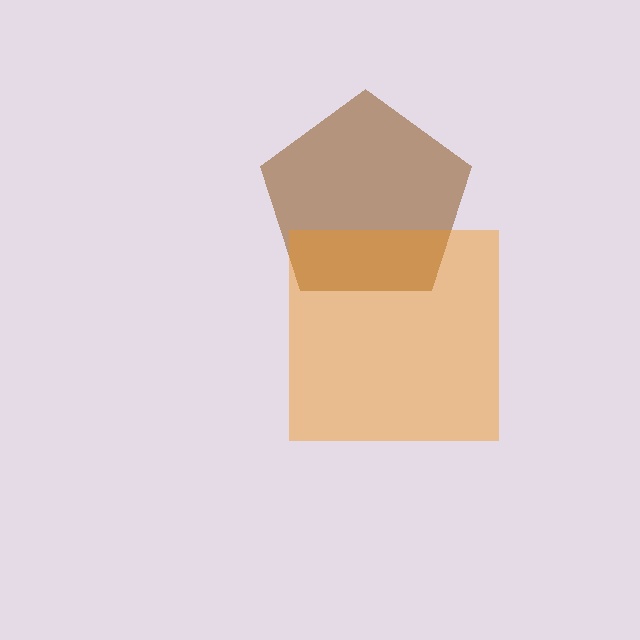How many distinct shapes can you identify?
There are 2 distinct shapes: a brown pentagon, an orange square.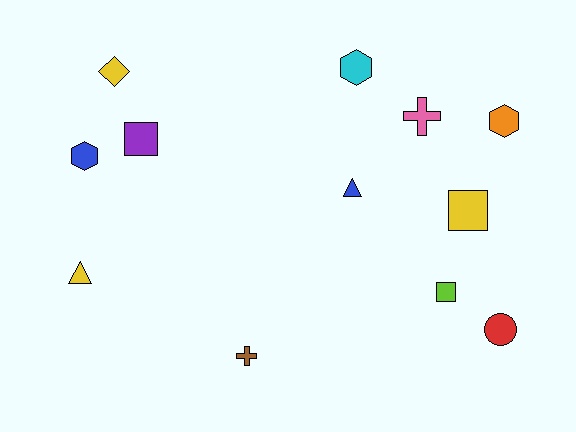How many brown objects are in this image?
There is 1 brown object.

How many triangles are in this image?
There are 2 triangles.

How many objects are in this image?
There are 12 objects.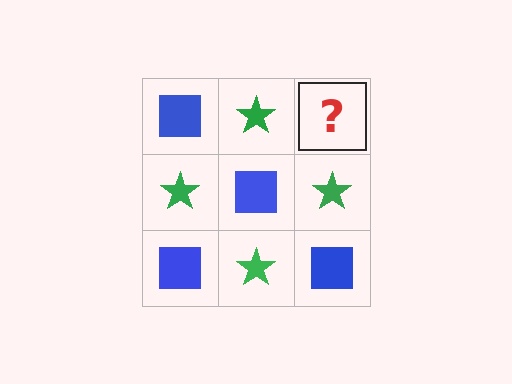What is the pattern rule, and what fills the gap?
The rule is that it alternates blue square and green star in a checkerboard pattern. The gap should be filled with a blue square.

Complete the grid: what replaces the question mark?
The question mark should be replaced with a blue square.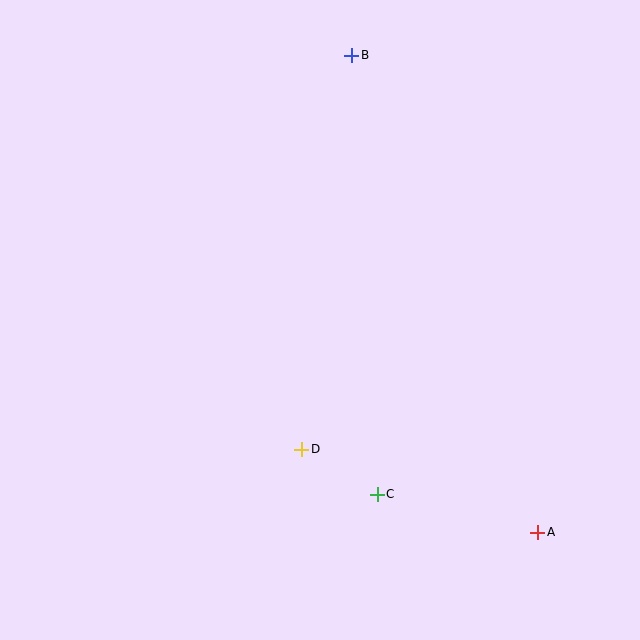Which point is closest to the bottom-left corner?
Point D is closest to the bottom-left corner.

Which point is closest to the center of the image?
Point D at (302, 449) is closest to the center.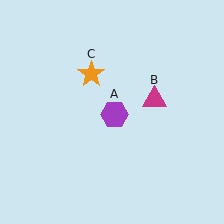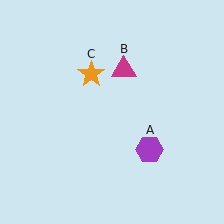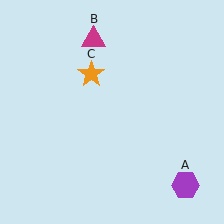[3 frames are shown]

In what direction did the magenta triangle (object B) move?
The magenta triangle (object B) moved up and to the left.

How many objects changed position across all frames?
2 objects changed position: purple hexagon (object A), magenta triangle (object B).